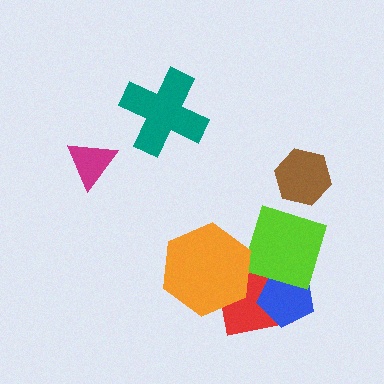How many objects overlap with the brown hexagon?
0 objects overlap with the brown hexagon.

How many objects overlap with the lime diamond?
3 objects overlap with the lime diamond.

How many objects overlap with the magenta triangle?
0 objects overlap with the magenta triangle.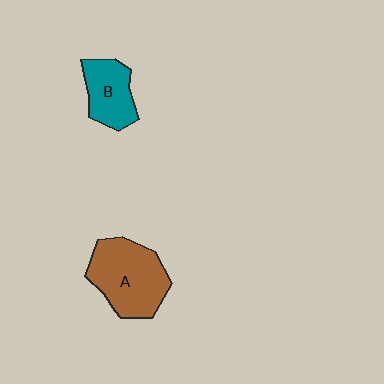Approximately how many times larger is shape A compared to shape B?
Approximately 1.6 times.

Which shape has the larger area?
Shape A (brown).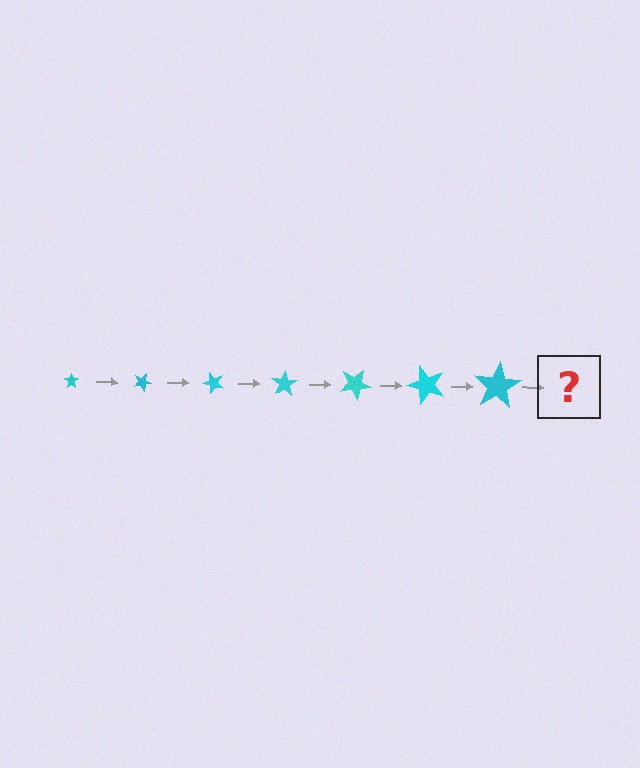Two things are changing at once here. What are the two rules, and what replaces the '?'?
The two rules are that the star grows larger each step and it rotates 25 degrees each step. The '?' should be a star, larger than the previous one and rotated 175 degrees from the start.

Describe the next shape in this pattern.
It should be a star, larger than the previous one and rotated 175 degrees from the start.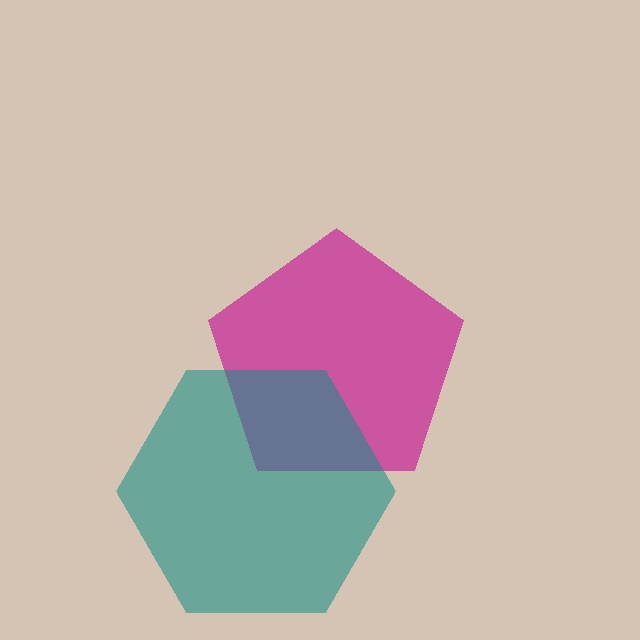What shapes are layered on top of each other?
The layered shapes are: a magenta pentagon, a teal hexagon.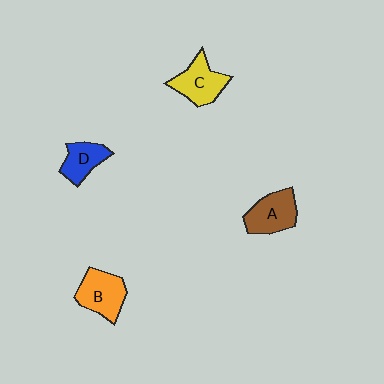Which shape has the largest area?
Shape B (orange).